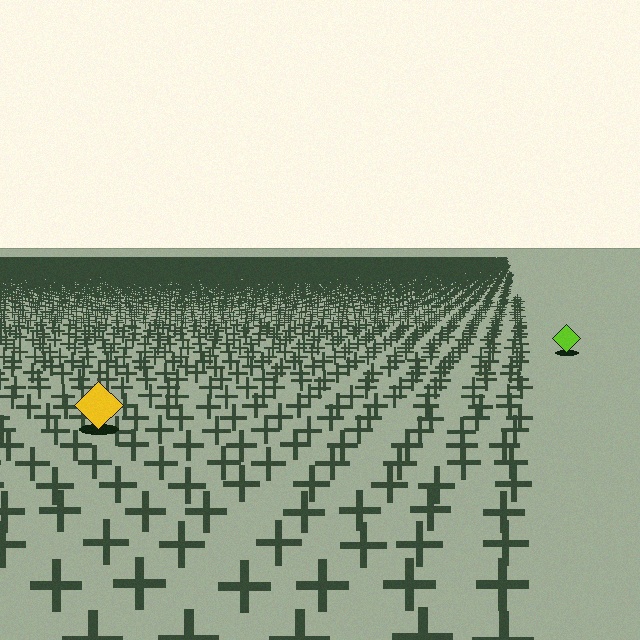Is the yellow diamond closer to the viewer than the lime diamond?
Yes. The yellow diamond is closer — you can tell from the texture gradient: the ground texture is coarser near it.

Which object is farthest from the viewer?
The lime diamond is farthest from the viewer. It appears smaller and the ground texture around it is denser.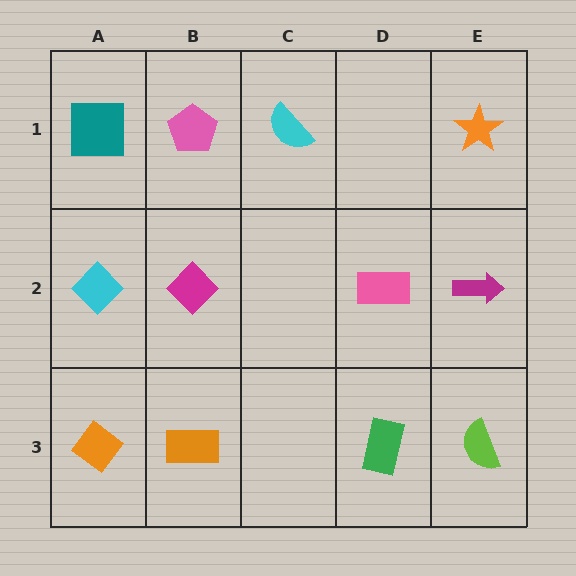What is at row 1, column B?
A pink pentagon.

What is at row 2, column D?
A pink rectangle.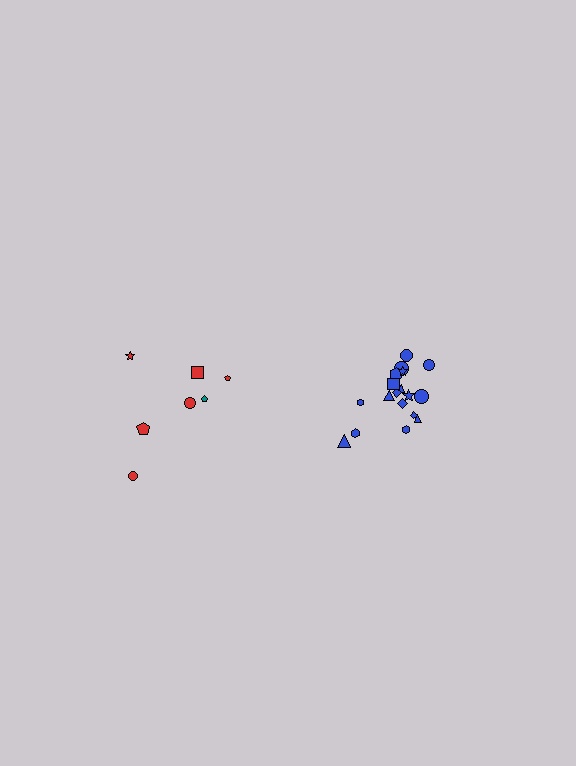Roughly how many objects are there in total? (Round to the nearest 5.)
Roughly 25 objects in total.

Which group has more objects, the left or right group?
The right group.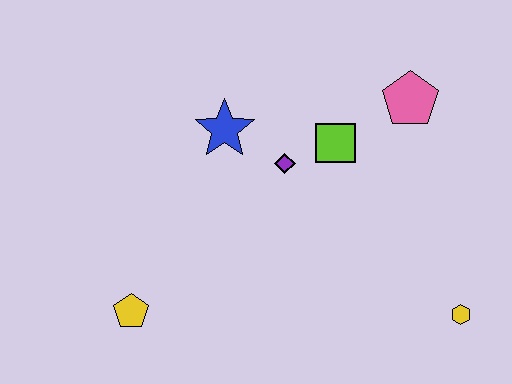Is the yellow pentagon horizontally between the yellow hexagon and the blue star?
No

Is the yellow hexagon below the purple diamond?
Yes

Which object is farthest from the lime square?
The yellow pentagon is farthest from the lime square.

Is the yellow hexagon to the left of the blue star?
No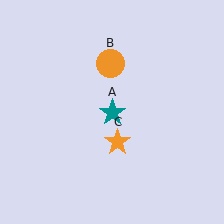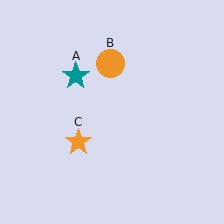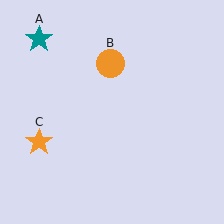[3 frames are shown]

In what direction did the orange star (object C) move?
The orange star (object C) moved left.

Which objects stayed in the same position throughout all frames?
Orange circle (object B) remained stationary.